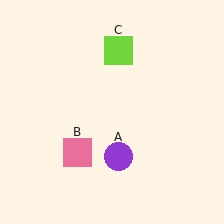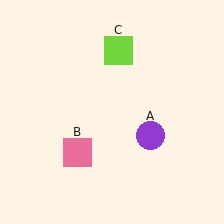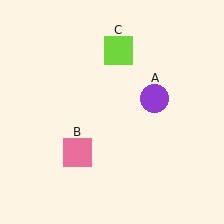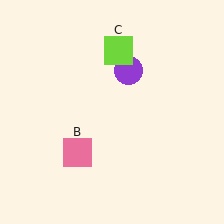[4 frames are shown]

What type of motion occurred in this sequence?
The purple circle (object A) rotated counterclockwise around the center of the scene.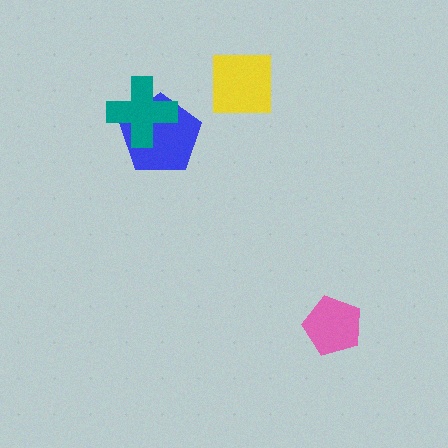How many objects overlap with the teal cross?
1 object overlaps with the teal cross.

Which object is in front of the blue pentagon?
The teal cross is in front of the blue pentagon.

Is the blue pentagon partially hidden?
Yes, it is partially covered by another shape.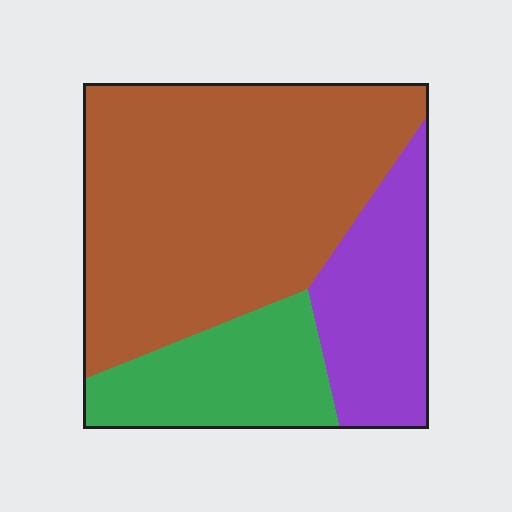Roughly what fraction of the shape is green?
Green covers roughly 20% of the shape.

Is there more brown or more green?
Brown.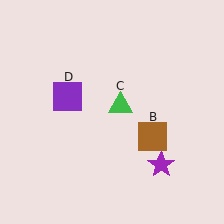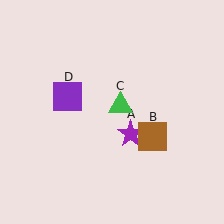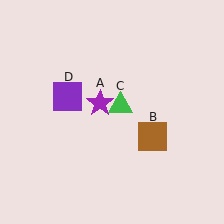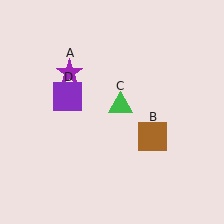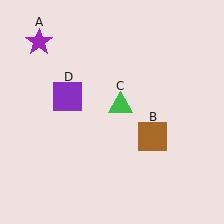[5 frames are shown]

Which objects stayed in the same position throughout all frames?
Brown square (object B) and green triangle (object C) and purple square (object D) remained stationary.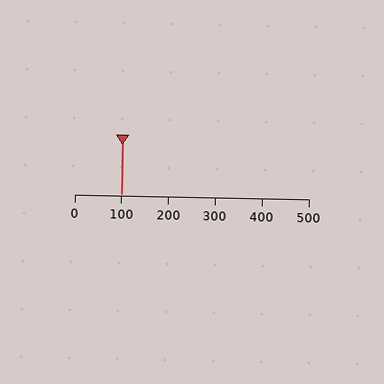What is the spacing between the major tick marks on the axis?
The major ticks are spaced 100 apart.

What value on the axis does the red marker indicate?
The marker indicates approximately 100.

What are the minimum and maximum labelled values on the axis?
The axis runs from 0 to 500.